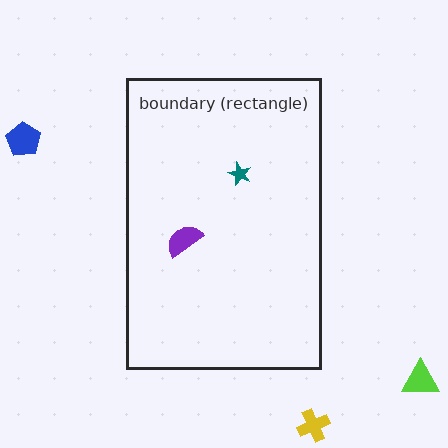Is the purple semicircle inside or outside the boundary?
Inside.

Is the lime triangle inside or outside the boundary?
Outside.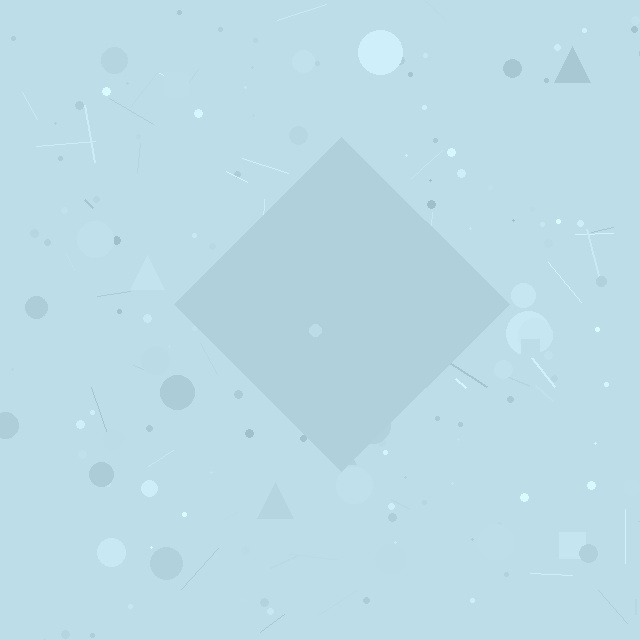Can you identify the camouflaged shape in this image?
The camouflaged shape is a diamond.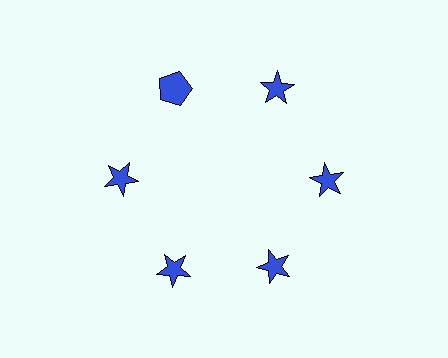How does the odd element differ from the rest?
It has a different shape: pentagon instead of star.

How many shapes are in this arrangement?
There are 6 shapes arranged in a ring pattern.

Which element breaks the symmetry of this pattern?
The blue pentagon at roughly the 11 o'clock position breaks the symmetry. All other shapes are blue stars.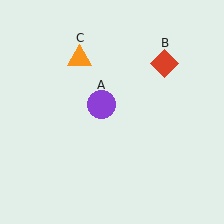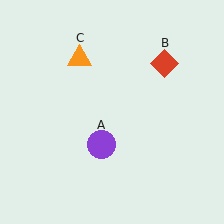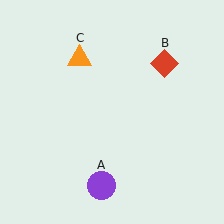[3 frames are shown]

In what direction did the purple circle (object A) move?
The purple circle (object A) moved down.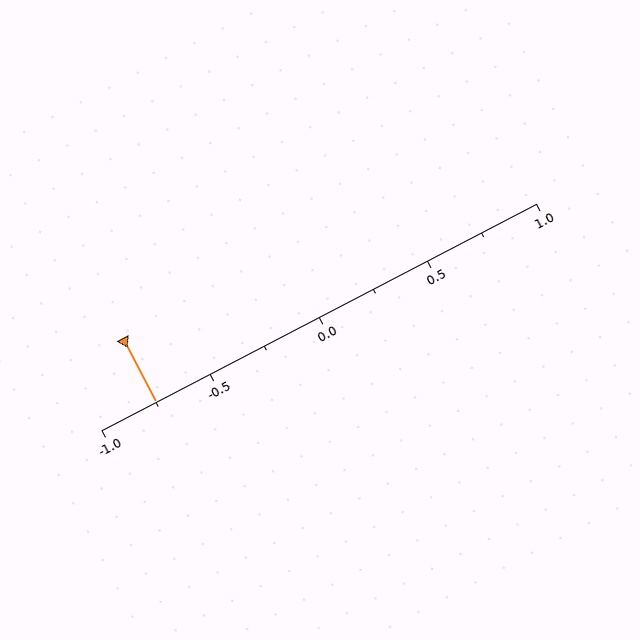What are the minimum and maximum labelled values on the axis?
The axis runs from -1.0 to 1.0.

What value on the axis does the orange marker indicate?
The marker indicates approximately -0.75.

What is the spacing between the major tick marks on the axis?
The major ticks are spaced 0.5 apart.